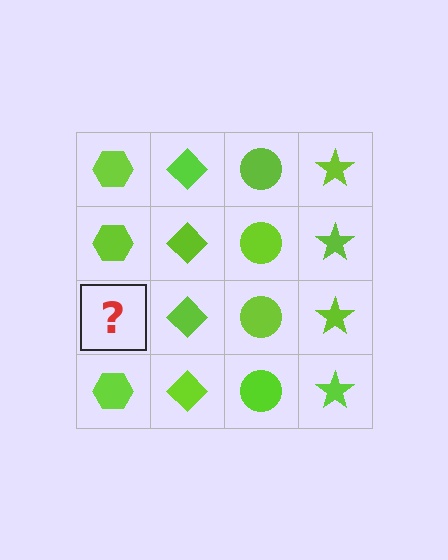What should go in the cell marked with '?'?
The missing cell should contain a lime hexagon.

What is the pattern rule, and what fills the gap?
The rule is that each column has a consistent shape. The gap should be filled with a lime hexagon.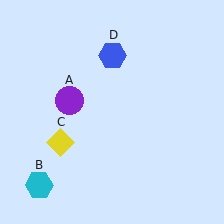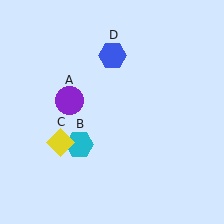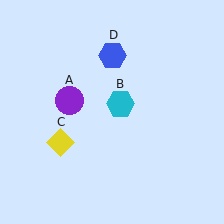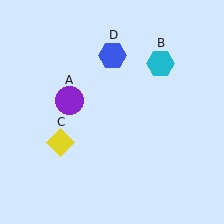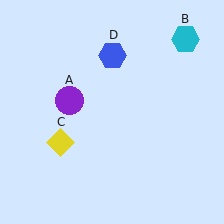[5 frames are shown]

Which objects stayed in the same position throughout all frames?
Purple circle (object A) and yellow diamond (object C) and blue hexagon (object D) remained stationary.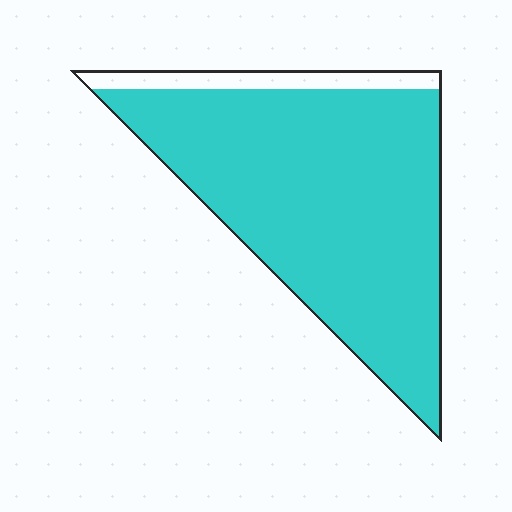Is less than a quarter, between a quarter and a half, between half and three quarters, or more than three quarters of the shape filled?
More than three quarters.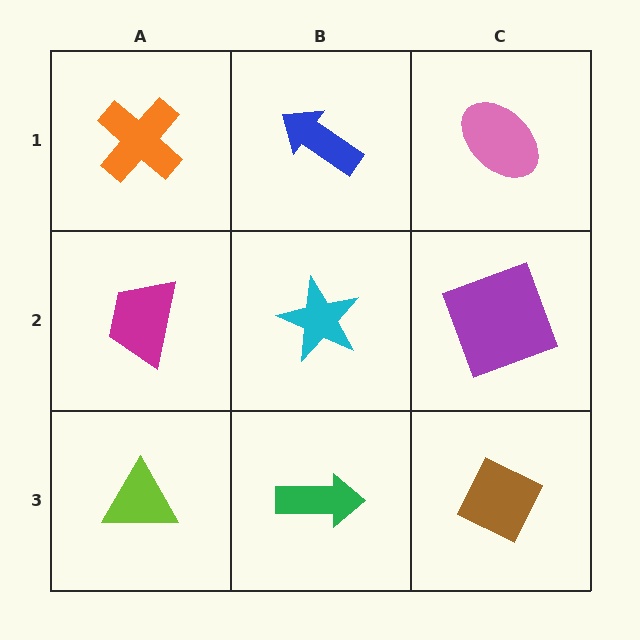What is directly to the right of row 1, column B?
A pink ellipse.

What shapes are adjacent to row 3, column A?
A magenta trapezoid (row 2, column A), a green arrow (row 3, column B).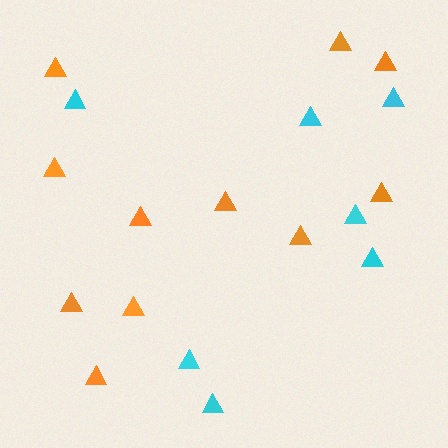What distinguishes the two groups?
There are 2 groups: one group of cyan triangles (7) and one group of orange triangles (11).